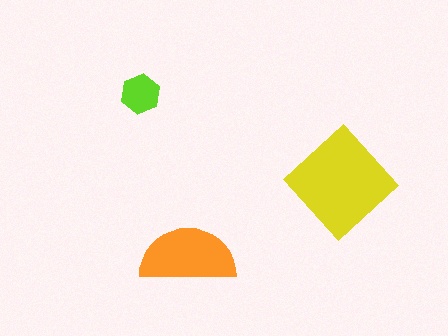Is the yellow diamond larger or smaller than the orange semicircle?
Larger.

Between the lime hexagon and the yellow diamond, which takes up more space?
The yellow diamond.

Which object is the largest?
The yellow diamond.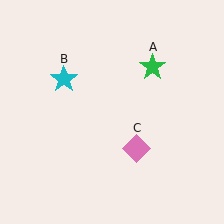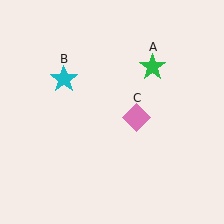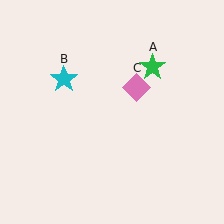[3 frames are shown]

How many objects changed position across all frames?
1 object changed position: pink diamond (object C).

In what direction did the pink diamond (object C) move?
The pink diamond (object C) moved up.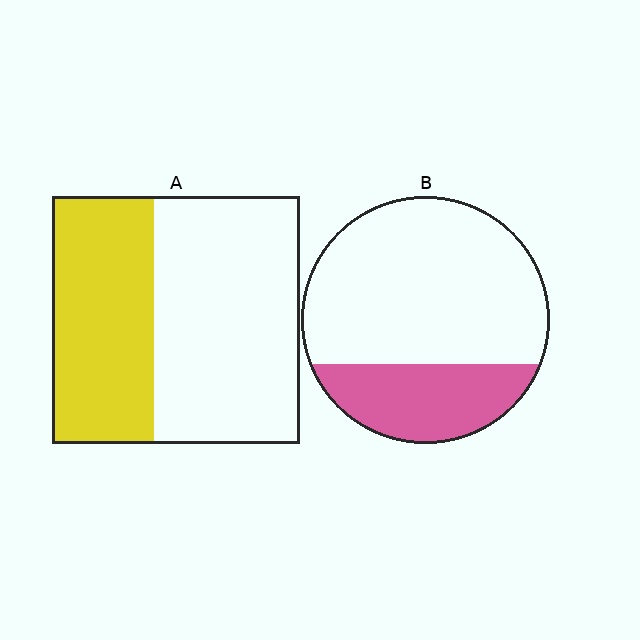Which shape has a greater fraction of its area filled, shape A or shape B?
Shape A.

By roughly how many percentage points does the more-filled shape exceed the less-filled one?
By roughly 15 percentage points (A over B).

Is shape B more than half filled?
No.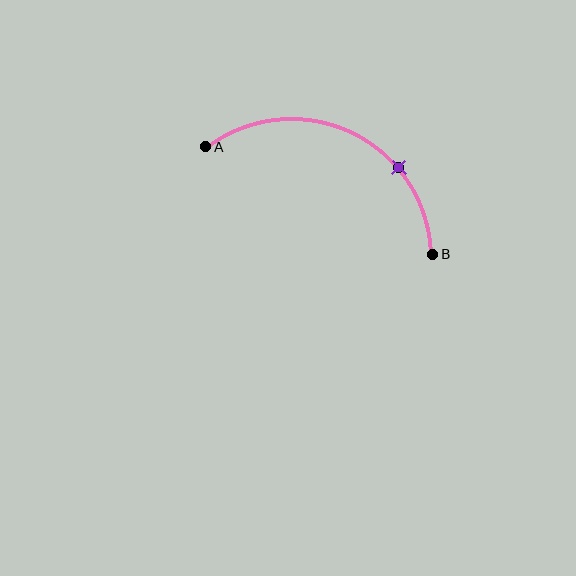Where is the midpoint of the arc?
The arc midpoint is the point on the curve farthest from the straight line joining A and B. It sits above that line.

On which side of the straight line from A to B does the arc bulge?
The arc bulges above the straight line connecting A and B.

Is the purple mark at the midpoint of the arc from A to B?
No. The purple mark lies on the arc but is closer to endpoint B. The arc midpoint would be at the point on the curve equidistant along the arc from both A and B.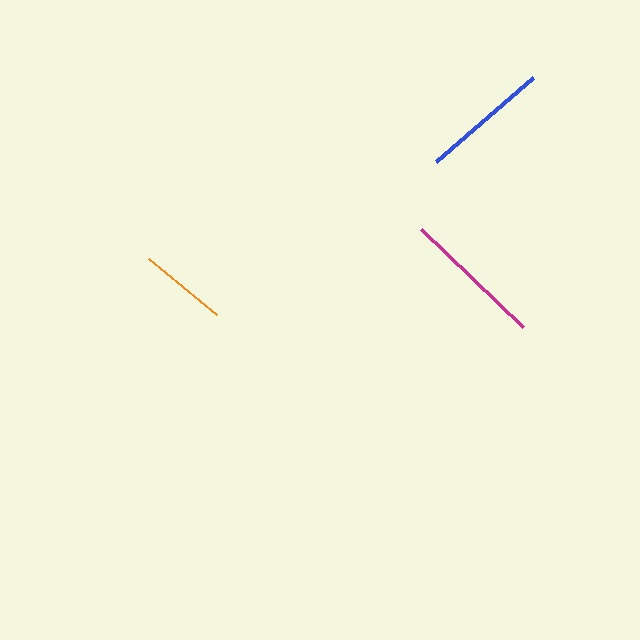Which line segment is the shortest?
The orange line is the shortest at approximately 88 pixels.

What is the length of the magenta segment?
The magenta segment is approximately 142 pixels long.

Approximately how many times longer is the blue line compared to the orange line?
The blue line is approximately 1.5 times the length of the orange line.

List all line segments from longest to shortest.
From longest to shortest: magenta, blue, orange.